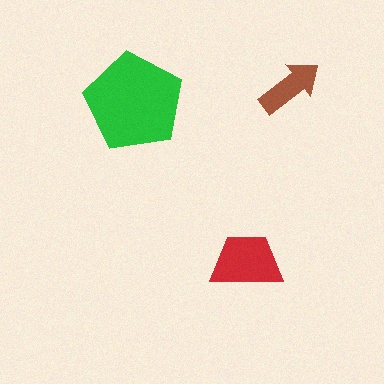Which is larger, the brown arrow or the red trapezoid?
The red trapezoid.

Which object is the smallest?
The brown arrow.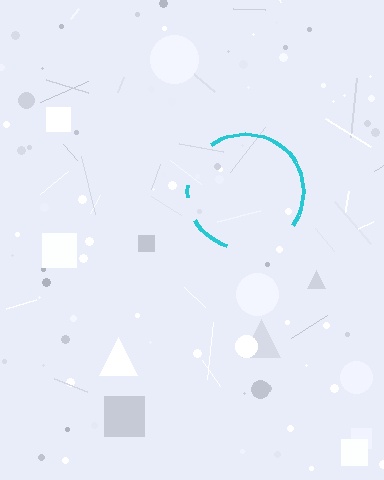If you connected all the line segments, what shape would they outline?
They would outline a circle.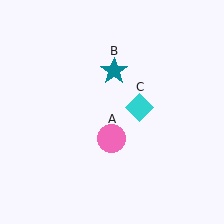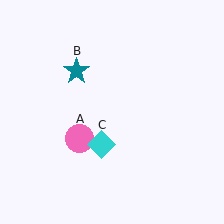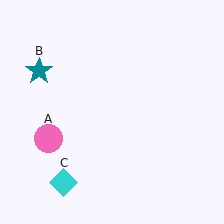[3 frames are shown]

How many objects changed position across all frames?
3 objects changed position: pink circle (object A), teal star (object B), cyan diamond (object C).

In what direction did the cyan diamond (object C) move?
The cyan diamond (object C) moved down and to the left.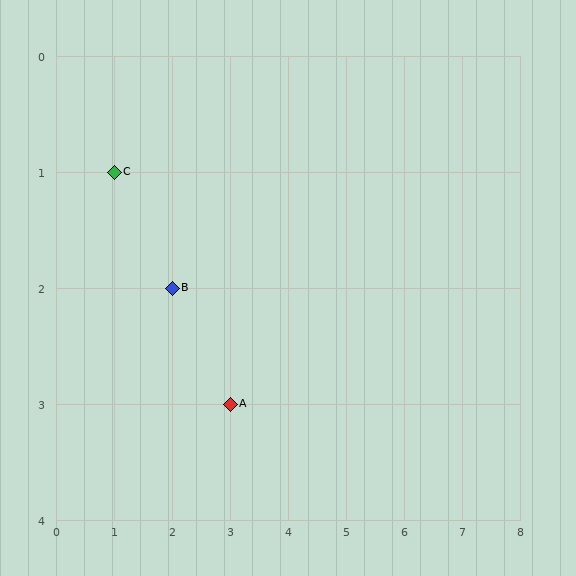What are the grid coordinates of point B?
Point B is at grid coordinates (2, 2).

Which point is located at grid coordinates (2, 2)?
Point B is at (2, 2).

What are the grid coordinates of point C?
Point C is at grid coordinates (1, 1).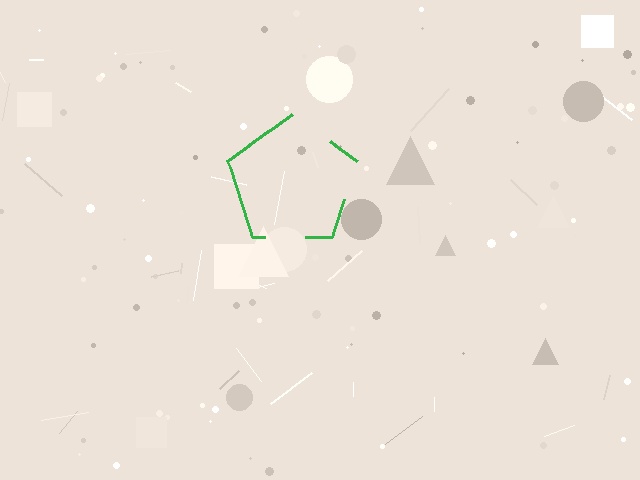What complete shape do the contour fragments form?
The contour fragments form a pentagon.